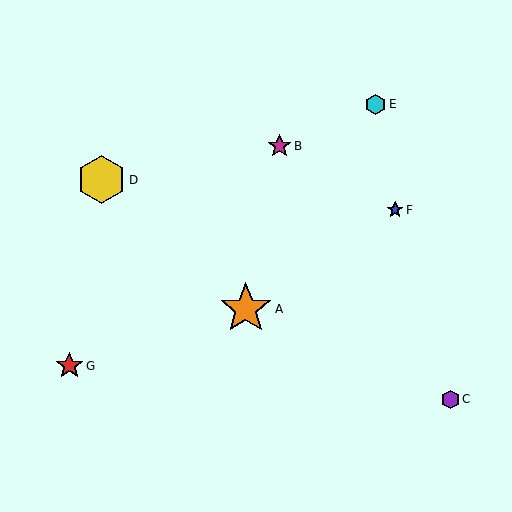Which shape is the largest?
The orange star (labeled A) is the largest.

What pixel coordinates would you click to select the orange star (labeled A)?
Click at (246, 309) to select the orange star A.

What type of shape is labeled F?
Shape F is a blue star.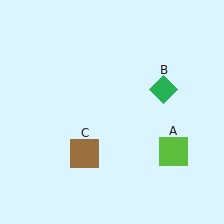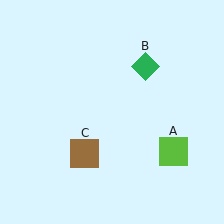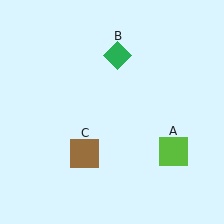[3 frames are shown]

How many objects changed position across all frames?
1 object changed position: green diamond (object B).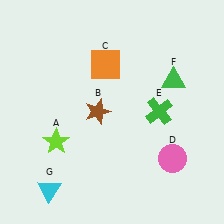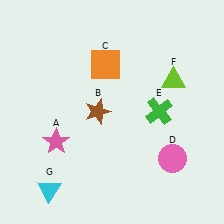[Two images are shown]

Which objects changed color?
A changed from lime to pink. F changed from green to lime.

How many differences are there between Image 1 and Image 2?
There are 2 differences between the two images.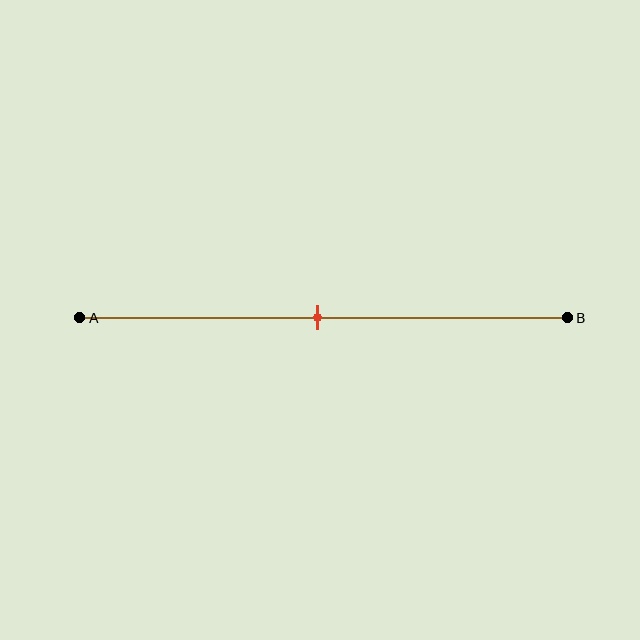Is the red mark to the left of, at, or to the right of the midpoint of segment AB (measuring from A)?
The red mark is approximately at the midpoint of segment AB.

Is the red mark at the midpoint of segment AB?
Yes, the mark is approximately at the midpoint.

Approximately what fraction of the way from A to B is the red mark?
The red mark is approximately 50% of the way from A to B.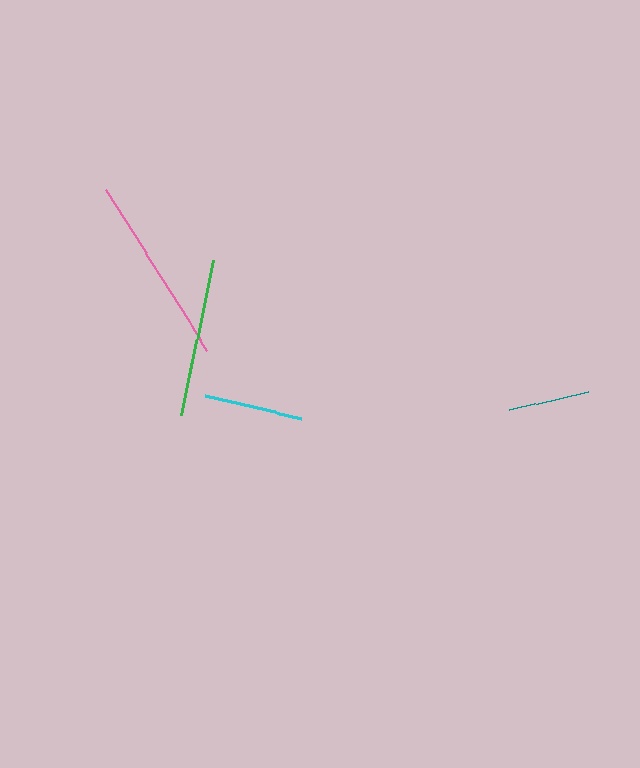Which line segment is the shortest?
The teal line is the shortest at approximately 81 pixels.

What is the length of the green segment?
The green segment is approximately 159 pixels long.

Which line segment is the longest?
The pink line is the longest at approximately 190 pixels.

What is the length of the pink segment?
The pink segment is approximately 190 pixels long.